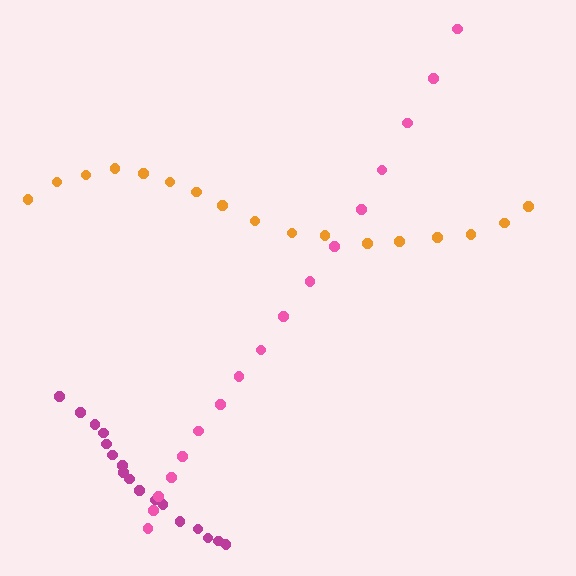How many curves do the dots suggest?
There are 3 distinct paths.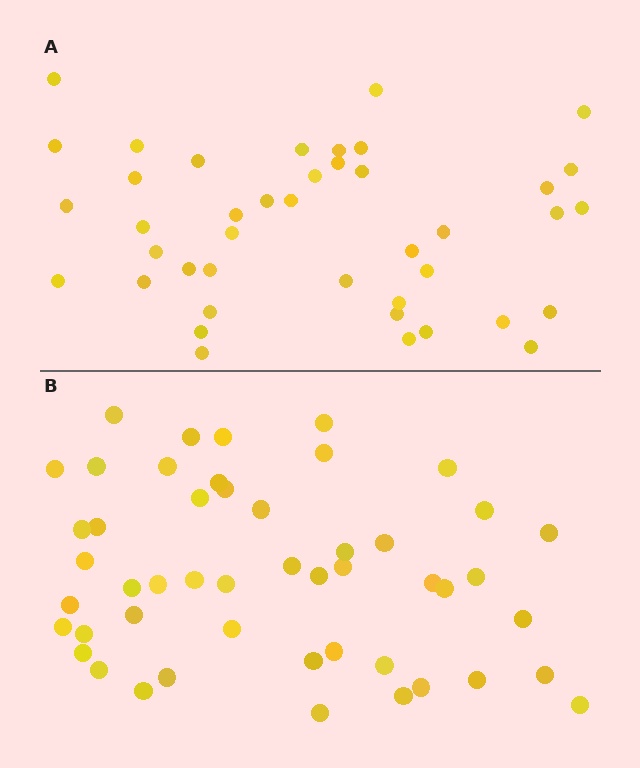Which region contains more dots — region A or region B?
Region B (the bottom region) has more dots.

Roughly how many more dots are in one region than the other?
Region B has roughly 8 or so more dots than region A.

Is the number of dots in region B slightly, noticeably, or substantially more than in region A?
Region B has only slightly more — the two regions are fairly close. The ratio is roughly 1.2 to 1.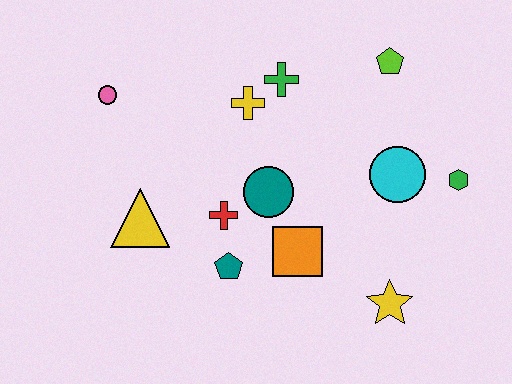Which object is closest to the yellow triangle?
The red cross is closest to the yellow triangle.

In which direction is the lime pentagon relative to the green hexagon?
The lime pentagon is above the green hexagon.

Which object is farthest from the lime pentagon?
The yellow triangle is farthest from the lime pentagon.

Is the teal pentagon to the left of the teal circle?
Yes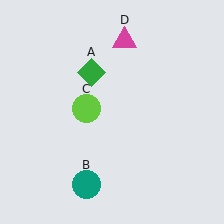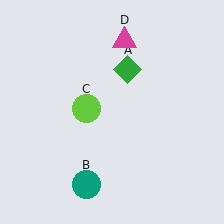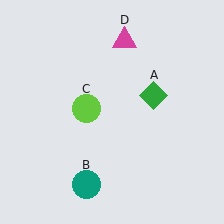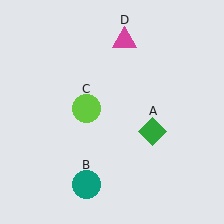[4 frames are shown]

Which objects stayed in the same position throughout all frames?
Teal circle (object B) and lime circle (object C) and magenta triangle (object D) remained stationary.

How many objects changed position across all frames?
1 object changed position: green diamond (object A).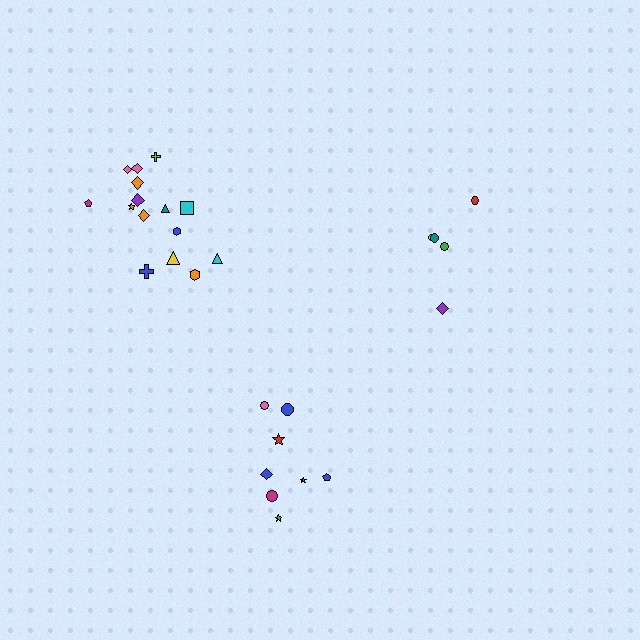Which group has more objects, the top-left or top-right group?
The top-left group.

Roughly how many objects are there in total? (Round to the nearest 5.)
Roughly 30 objects in total.